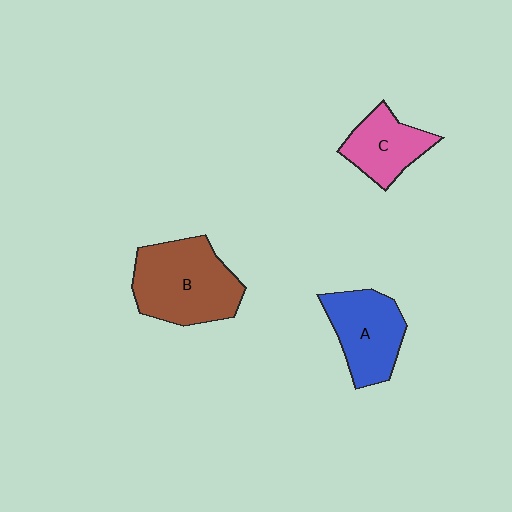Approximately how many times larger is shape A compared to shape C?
Approximately 1.3 times.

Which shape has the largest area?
Shape B (brown).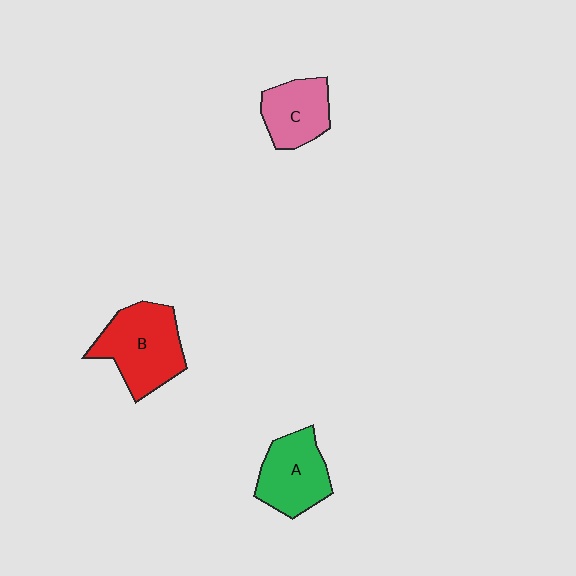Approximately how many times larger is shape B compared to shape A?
Approximately 1.3 times.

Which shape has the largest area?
Shape B (red).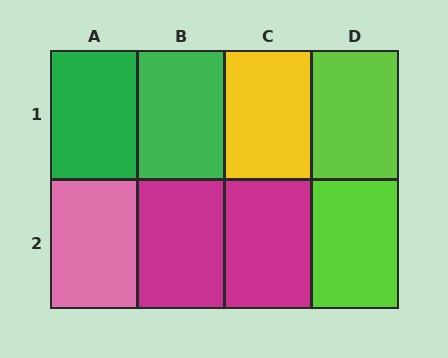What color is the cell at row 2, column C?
Magenta.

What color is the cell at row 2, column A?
Pink.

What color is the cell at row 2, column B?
Magenta.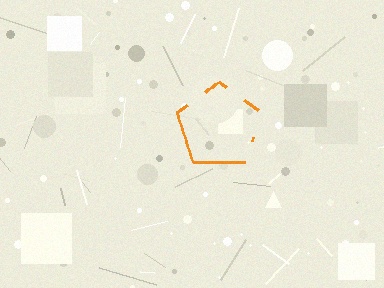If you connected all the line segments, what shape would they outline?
They would outline a pentagon.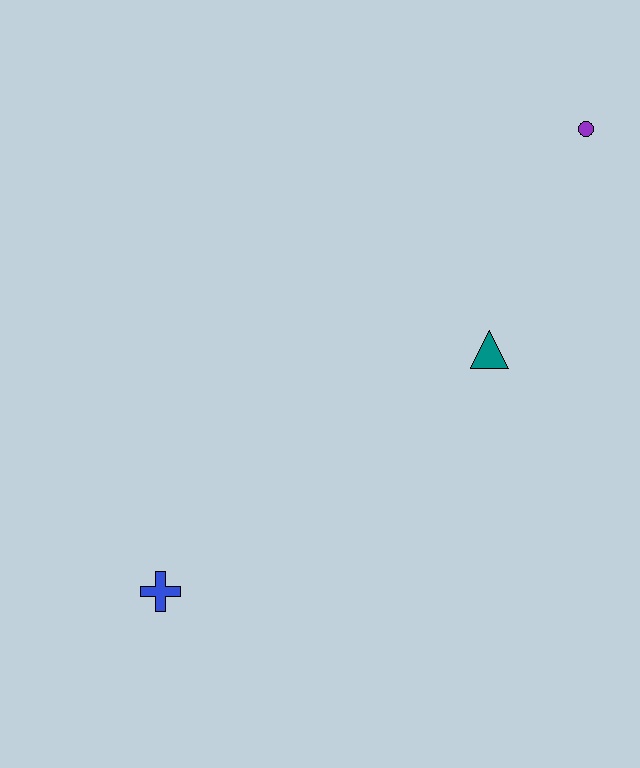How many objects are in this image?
There are 3 objects.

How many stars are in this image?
There are no stars.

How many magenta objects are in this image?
There are no magenta objects.